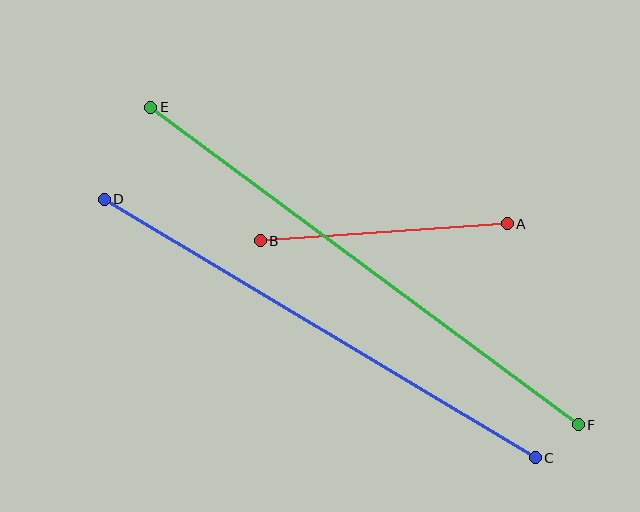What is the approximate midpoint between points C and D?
The midpoint is at approximately (320, 328) pixels.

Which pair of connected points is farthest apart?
Points E and F are farthest apart.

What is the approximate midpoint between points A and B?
The midpoint is at approximately (384, 232) pixels.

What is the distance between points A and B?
The distance is approximately 248 pixels.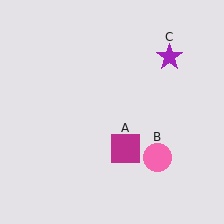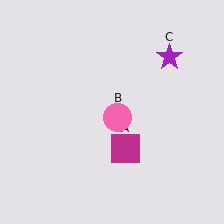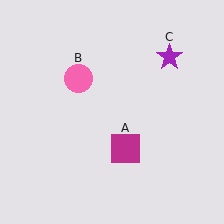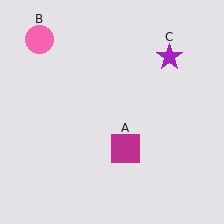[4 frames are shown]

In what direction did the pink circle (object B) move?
The pink circle (object B) moved up and to the left.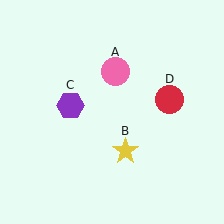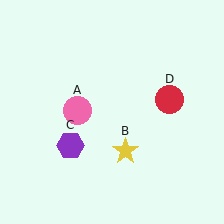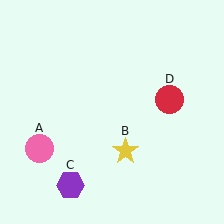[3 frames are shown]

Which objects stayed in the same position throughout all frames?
Yellow star (object B) and red circle (object D) remained stationary.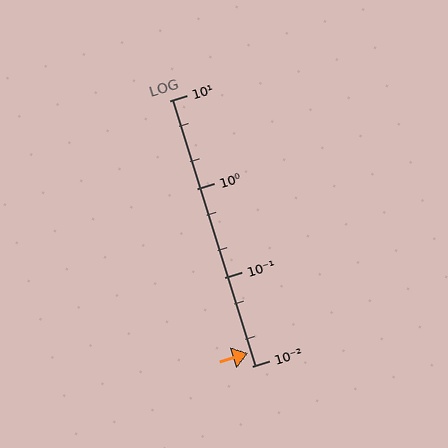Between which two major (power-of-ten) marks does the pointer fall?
The pointer is between 0.01 and 0.1.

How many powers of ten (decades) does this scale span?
The scale spans 3 decades, from 0.01 to 10.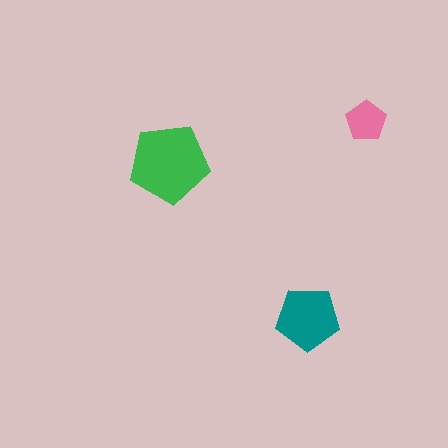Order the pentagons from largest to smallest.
the green one, the teal one, the pink one.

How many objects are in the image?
There are 3 objects in the image.